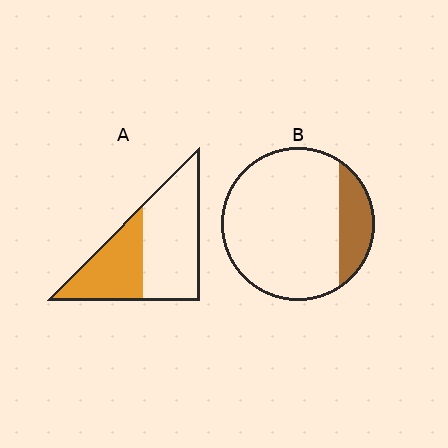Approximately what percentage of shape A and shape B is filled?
A is approximately 40% and B is approximately 20%.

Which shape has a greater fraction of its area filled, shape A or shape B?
Shape A.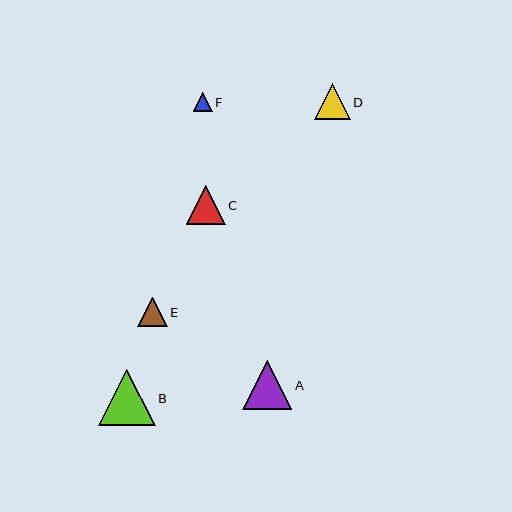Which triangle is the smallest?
Triangle F is the smallest with a size of approximately 19 pixels.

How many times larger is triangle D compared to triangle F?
Triangle D is approximately 1.9 times the size of triangle F.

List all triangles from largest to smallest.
From largest to smallest: B, A, C, D, E, F.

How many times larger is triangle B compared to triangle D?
Triangle B is approximately 1.6 times the size of triangle D.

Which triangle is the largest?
Triangle B is the largest with a size of approximately 57 pixels.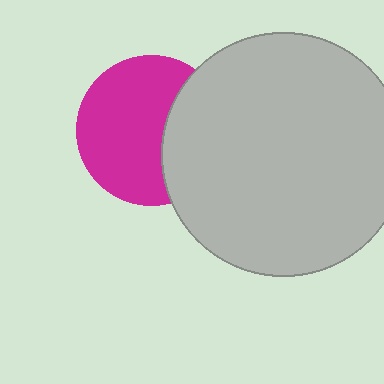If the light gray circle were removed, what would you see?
You would see the complete magenta circle.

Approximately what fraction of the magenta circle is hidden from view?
Roughly 34% of the magenta circle is hidden behind the light gray circle.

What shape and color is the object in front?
The object in front is a light gray circle.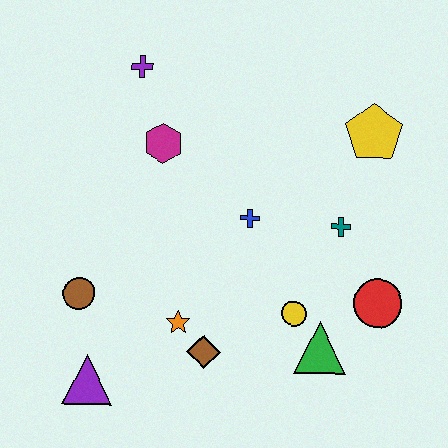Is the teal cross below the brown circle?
No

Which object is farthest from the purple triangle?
The yellow pentagon is farthest from the purple triangle.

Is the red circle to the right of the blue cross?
Yes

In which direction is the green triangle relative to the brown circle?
The green triangle is to the right of the brown circle.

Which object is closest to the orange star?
The brown diamond is closest to the orange star.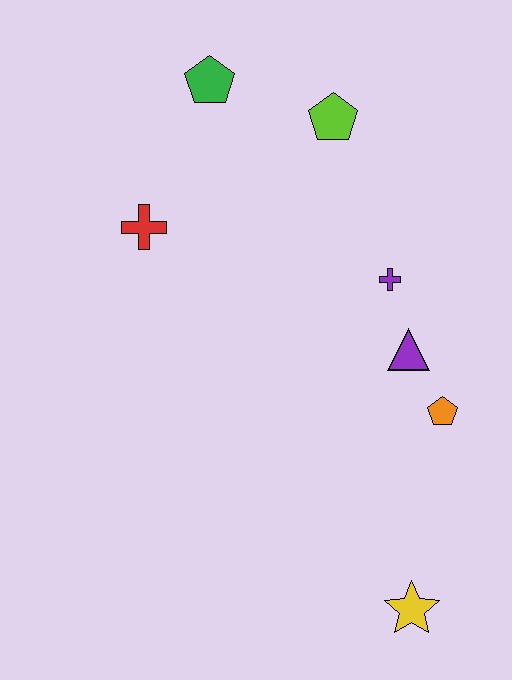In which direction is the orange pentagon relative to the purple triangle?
The orange pentagon is below the purple triangle.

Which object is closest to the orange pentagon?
The purple triangle is closest to the orange pentagon.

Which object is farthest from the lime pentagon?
The yellow star is farthest from the lime pentagon.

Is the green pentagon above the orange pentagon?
Yes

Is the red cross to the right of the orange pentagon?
No